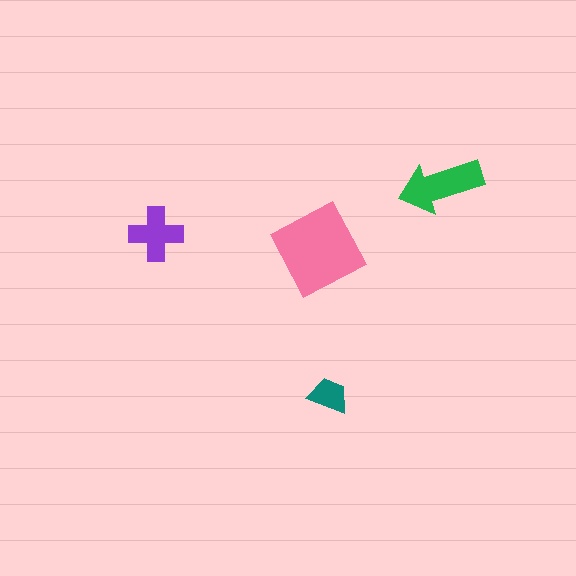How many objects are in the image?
There are 4 objects in the image.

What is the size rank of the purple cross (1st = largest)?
3rd.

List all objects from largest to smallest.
The pink square, the green arrow, the purple cross, the teal trapezoid.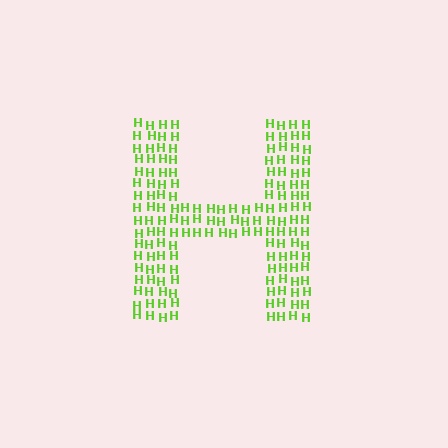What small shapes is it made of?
It is made of small letter H's.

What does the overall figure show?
The overall figure shows the letter H.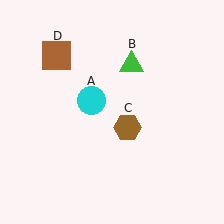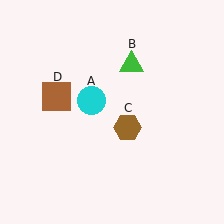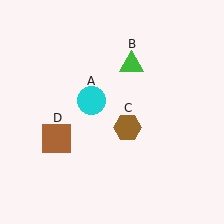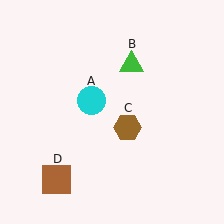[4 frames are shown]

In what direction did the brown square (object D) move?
The brown square (object D) moved down.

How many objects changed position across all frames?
1 object changed position: brown square (object D).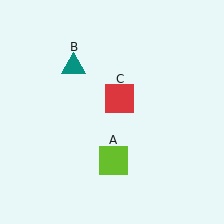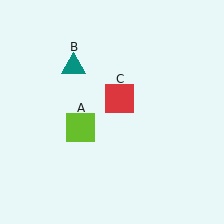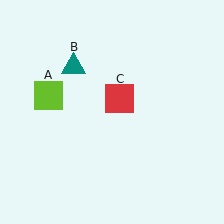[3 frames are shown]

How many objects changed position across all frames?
1 object changed position: lime square (object A).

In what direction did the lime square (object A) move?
The lime square (object A) moved up and to the left.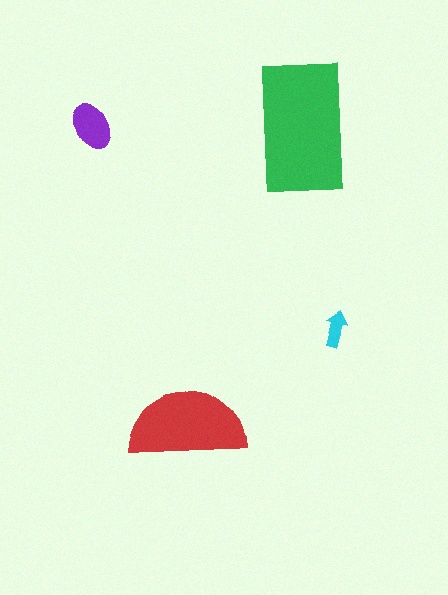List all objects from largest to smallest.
The green rectangle, the red semicircle, the purple ellipse, the cyan arrow.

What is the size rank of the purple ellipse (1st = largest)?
3rd.